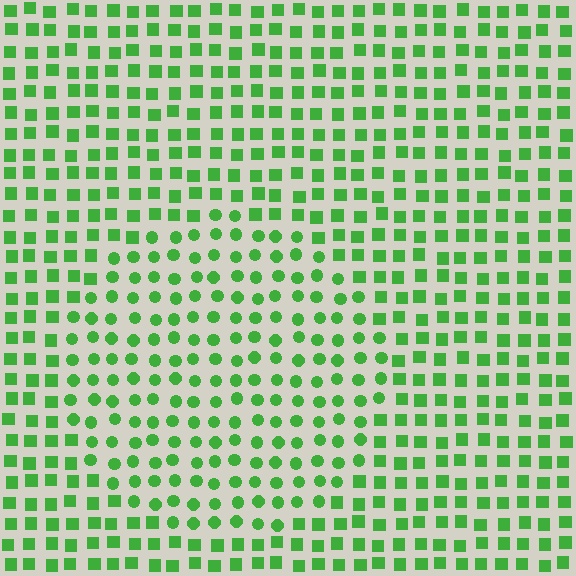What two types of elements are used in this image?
The image uses circles inside the circle region and squares outside it.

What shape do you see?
I see a circle.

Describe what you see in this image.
The image is filled with small green elements arranged in a uniform grid. A circle-shaped region contains circles, while the surrounding area contains squares. The boundary is defined purely by the change in element shape.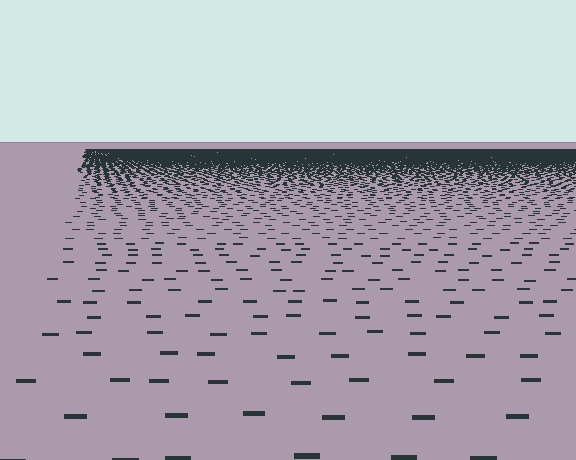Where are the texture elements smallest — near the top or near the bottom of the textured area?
Near the top.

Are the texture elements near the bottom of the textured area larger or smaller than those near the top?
Larger. Near the bottom, elements are closer to the viewer and appear at a bigger on-screen size.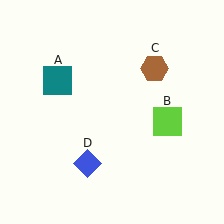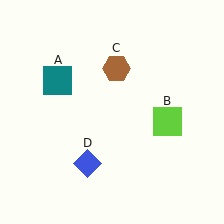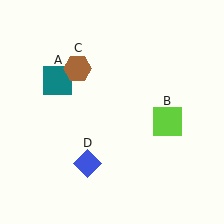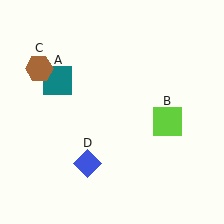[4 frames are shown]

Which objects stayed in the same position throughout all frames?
Teal square (object A) and lime square (object B) and blue diamond (object D) remained stationary.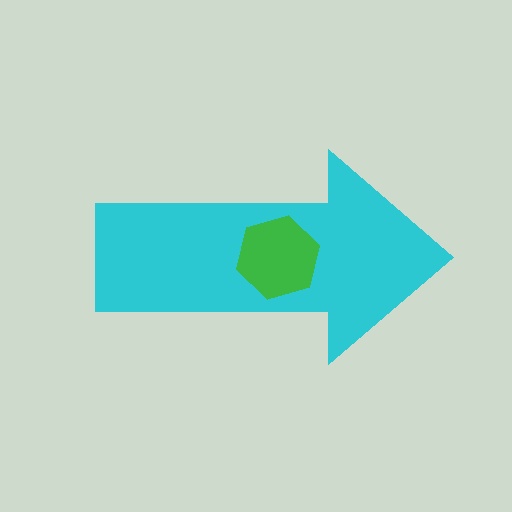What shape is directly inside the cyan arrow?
The green hexagon.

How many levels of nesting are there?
2.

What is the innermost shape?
The green hexagon.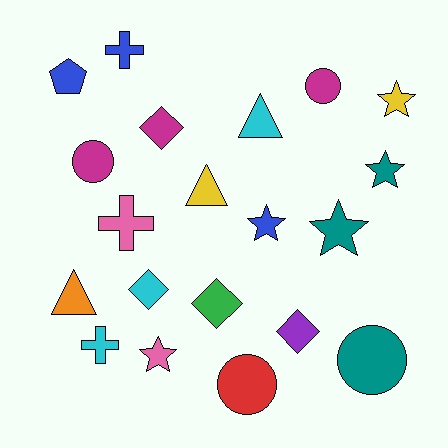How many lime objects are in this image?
There are no lime objects.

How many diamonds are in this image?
There are 4 diamonds.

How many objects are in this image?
There are 20 objects.